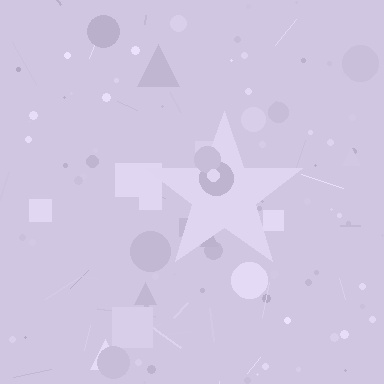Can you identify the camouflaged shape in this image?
The camouflaged shape is a star.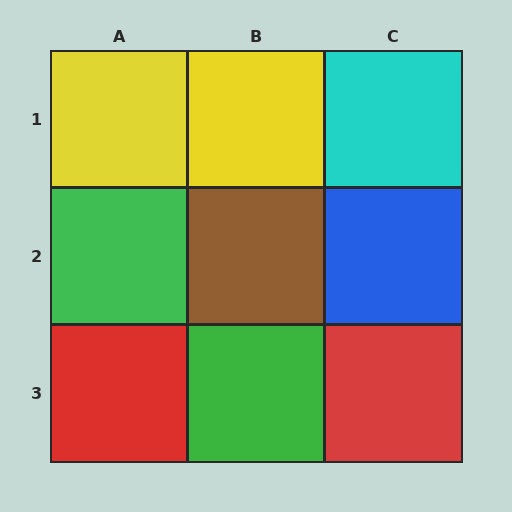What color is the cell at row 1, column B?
Yellow.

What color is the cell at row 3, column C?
Red.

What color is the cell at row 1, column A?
Yellow.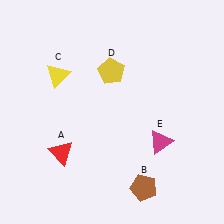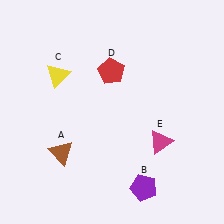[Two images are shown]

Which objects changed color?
A changed from red to brown. B changed from brown to purple. D changed from yellow to red.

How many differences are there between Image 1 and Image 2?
There are 3 differences between the two images.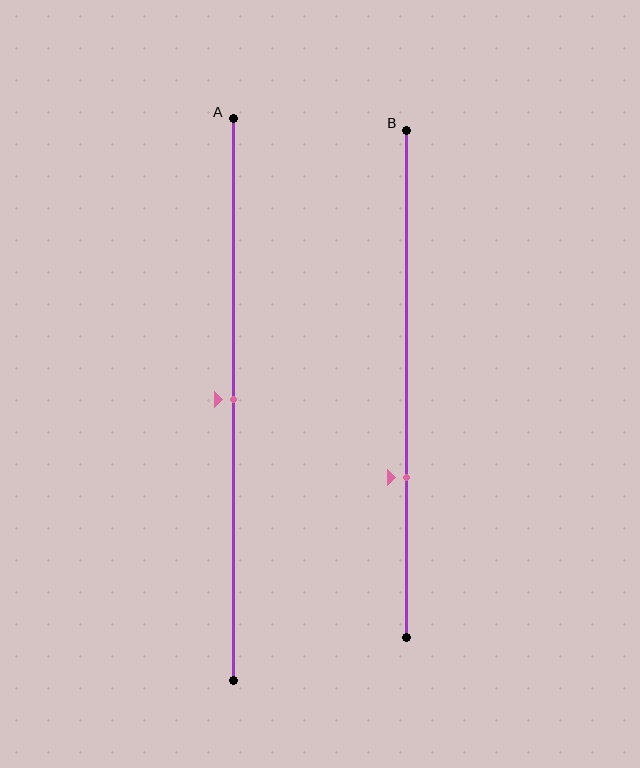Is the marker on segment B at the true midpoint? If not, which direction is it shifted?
No, the marker on segment B is shifted downward by about 18% of the segment length.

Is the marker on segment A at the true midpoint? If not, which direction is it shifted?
Yes, the marker on segment A is at the true midpoint.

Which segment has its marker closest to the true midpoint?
Segment A has its marker closest to the true midpoint.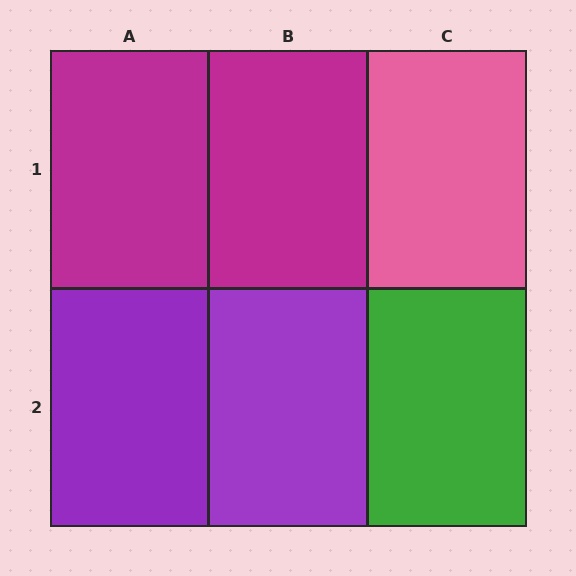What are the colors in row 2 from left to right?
Purple, purple, green.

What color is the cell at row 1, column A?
Magenta.